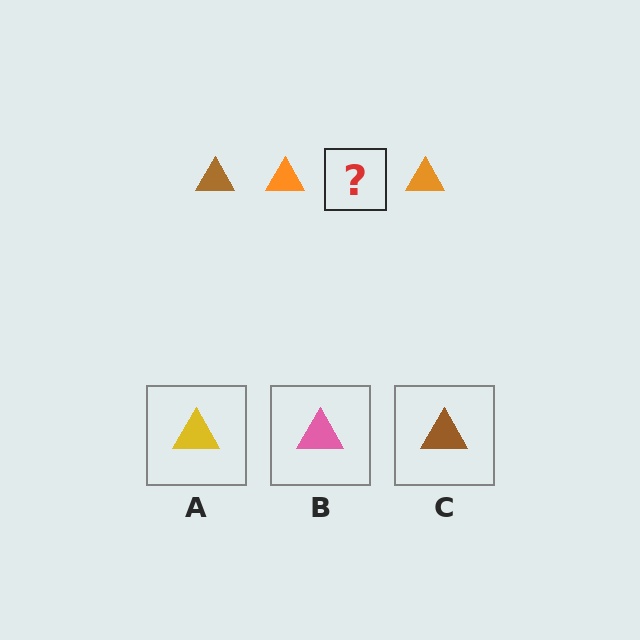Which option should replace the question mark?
Option C.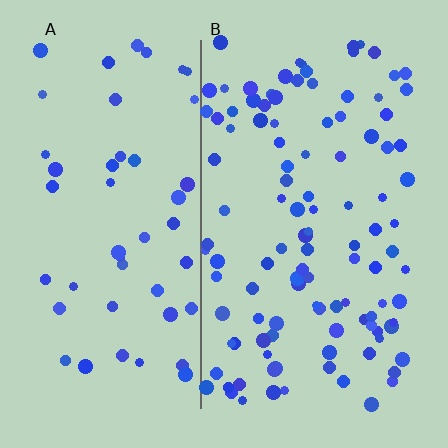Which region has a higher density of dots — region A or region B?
B (the right).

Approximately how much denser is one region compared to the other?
Approximately 2.3× — region B over region A.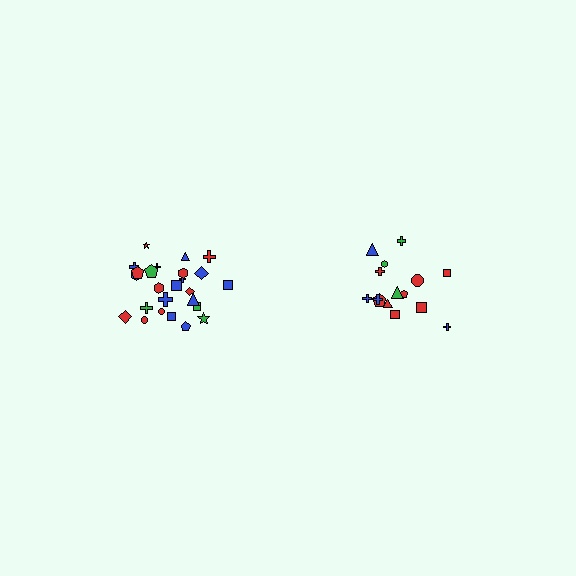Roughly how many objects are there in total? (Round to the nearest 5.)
Roughly 40 objects in total.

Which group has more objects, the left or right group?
The left group.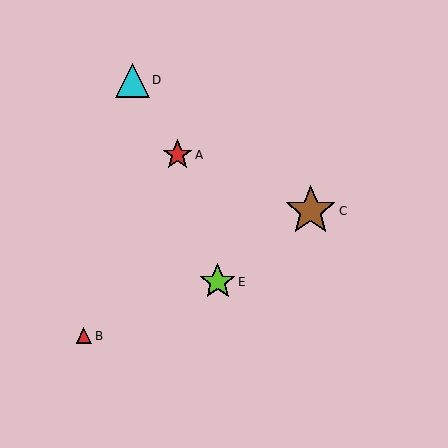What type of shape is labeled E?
Shape E is a lime star.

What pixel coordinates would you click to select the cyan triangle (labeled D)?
Click at (132, 80) to select the cyan triangle D.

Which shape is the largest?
The brown star (labeled C) is the largest.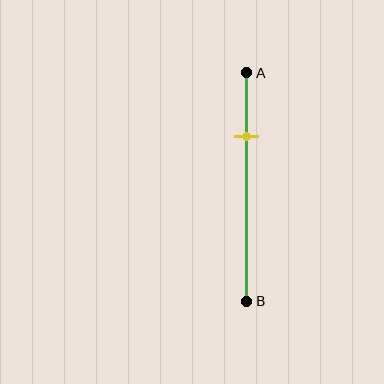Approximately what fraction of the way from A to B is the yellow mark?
The yellow mark is approximately 30% of the way from A to B.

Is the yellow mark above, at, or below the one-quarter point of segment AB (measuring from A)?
The yellow mark is approximately at the one-quarter point of segment AB.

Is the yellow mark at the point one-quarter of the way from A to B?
Yes, the mark is approximately at the one-quarter point.